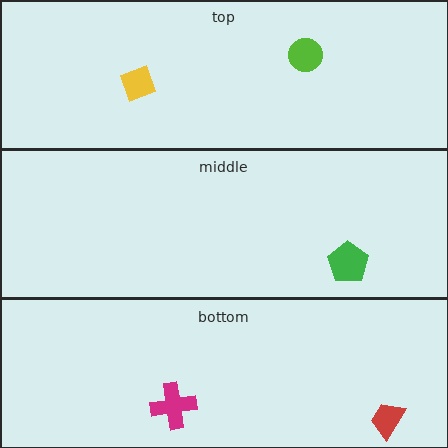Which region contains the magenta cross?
The bottom region.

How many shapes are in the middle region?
1.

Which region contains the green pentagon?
The middle region.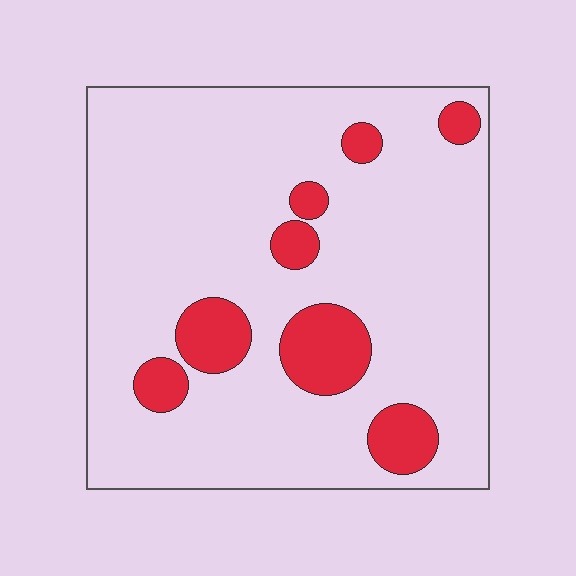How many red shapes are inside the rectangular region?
8.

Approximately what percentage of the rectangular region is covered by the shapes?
Approximately 15%.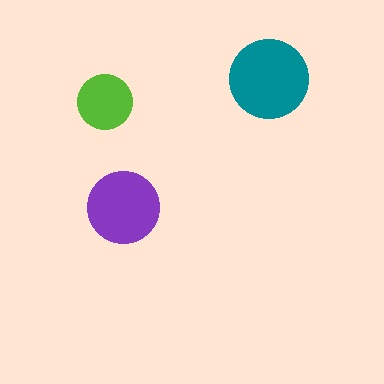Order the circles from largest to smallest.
the teal one, the purple one, the lime one.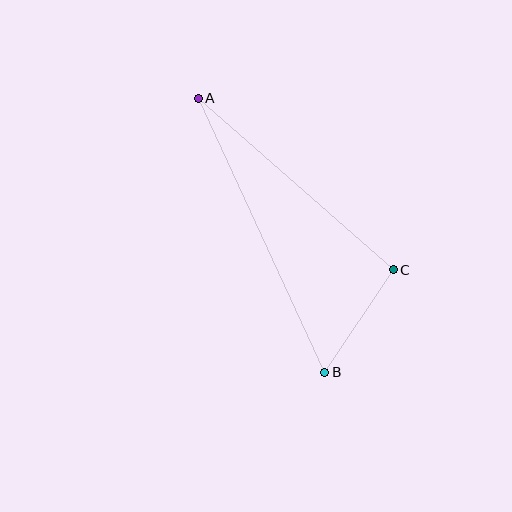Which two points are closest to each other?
Points B and C are closest to each other.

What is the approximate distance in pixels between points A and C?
The distance between A and C is approximately 260 pixels.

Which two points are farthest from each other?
Points A and B are farthest from each other.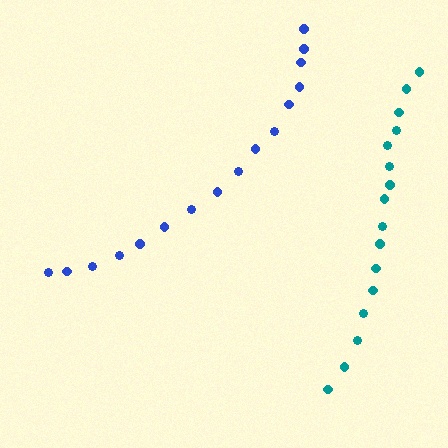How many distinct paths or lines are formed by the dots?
There are 2 distinct paths.